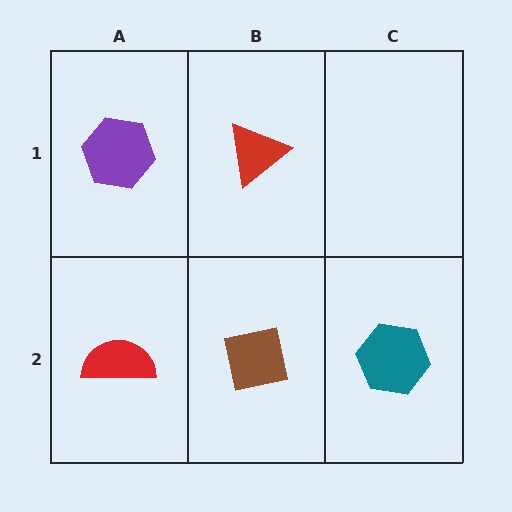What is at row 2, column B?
A brown square.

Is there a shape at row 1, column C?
No, that cell is empty.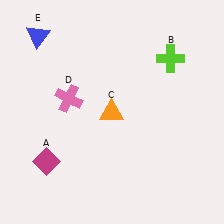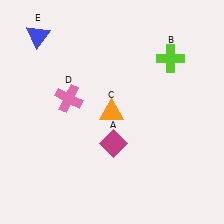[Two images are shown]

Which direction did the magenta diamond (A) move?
The magenta diamond (A) moved right.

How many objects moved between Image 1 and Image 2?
1 object moved between the two images.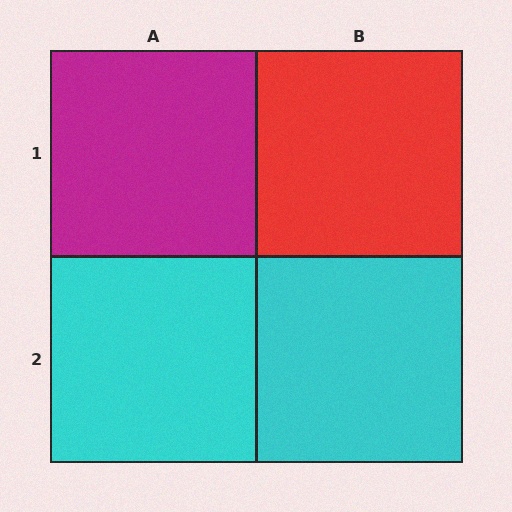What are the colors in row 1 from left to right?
Magenta, red.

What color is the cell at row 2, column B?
Cyan.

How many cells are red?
1 cell is red.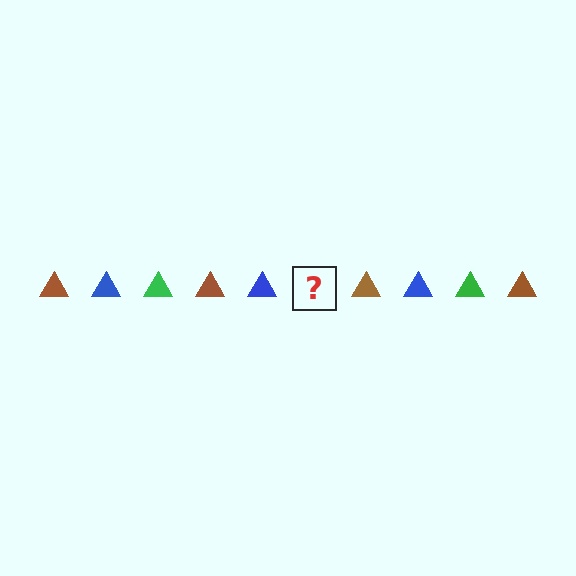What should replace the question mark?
The question mark should be replaced with a green triangle.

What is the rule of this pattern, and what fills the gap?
The rule is that the pattern cycles through brown, blue, green triangles. The gap should be filled with a green triangle.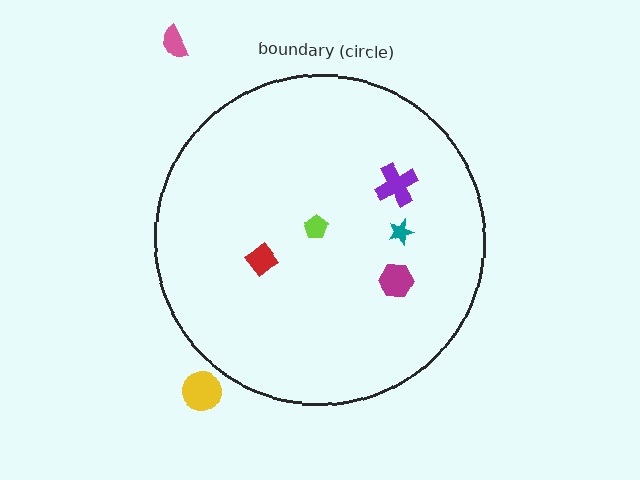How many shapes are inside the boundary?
5 inside, 2 outside.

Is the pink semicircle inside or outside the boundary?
Outside.